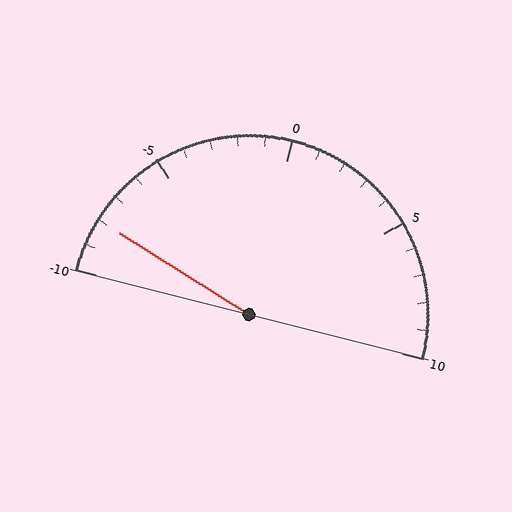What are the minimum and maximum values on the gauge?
The gauge ranges from -10 to 10.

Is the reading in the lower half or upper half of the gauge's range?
The reading is in the lower half of the range (-10 to 10).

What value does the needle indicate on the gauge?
The needle indicates approximately -8.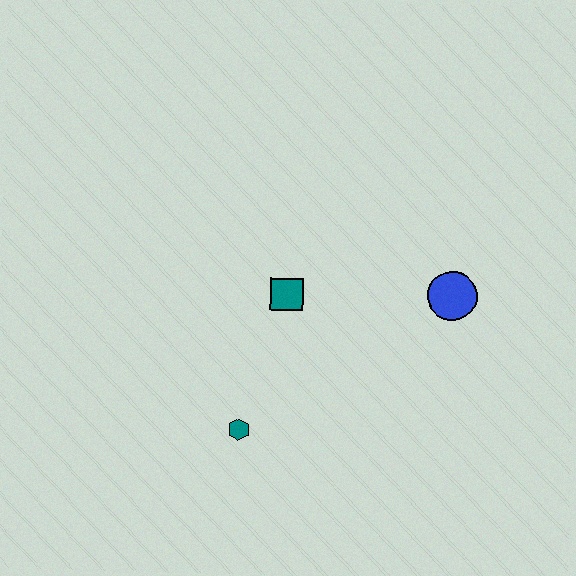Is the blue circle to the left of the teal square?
No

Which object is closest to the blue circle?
The teal square is closest to the blue circle.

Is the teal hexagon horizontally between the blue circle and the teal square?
No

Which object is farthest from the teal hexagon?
The blue circle is farthest from the teal hexagon.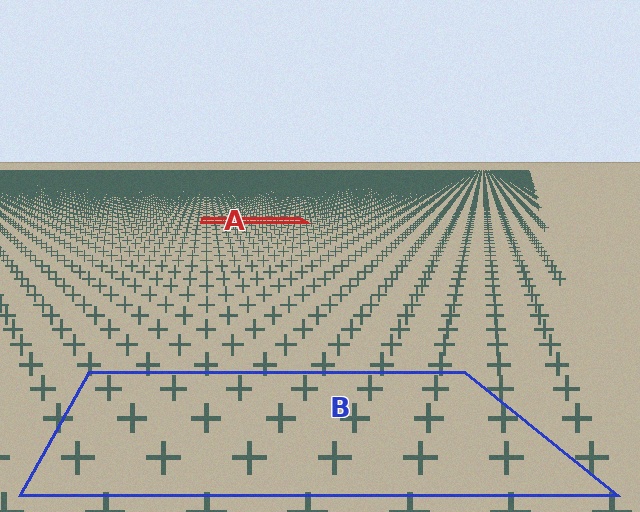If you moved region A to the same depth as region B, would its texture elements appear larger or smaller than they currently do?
They would appear larger. At a closer depth, the same texture elements are projected at a bigger on-screen size.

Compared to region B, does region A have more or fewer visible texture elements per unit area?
Region A has more texture elements per unit area — they are packed more densely because it is farther away.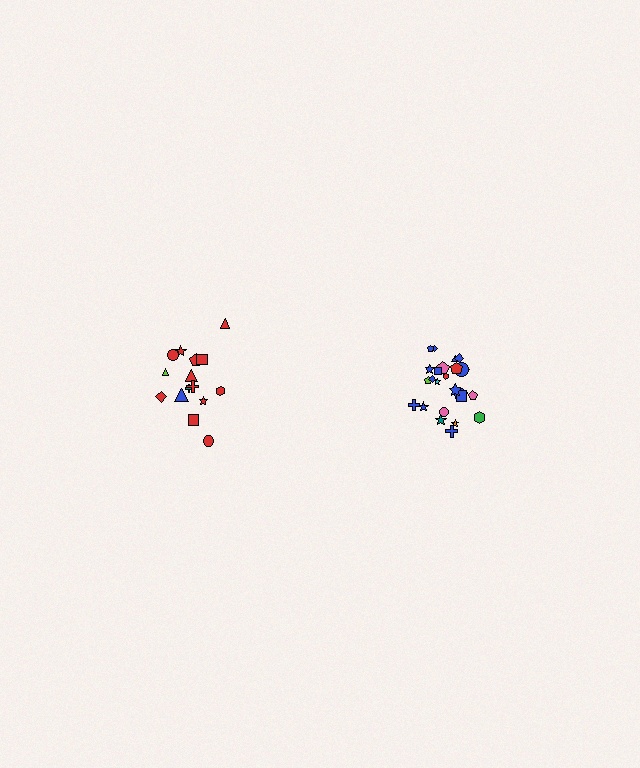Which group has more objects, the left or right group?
The right group.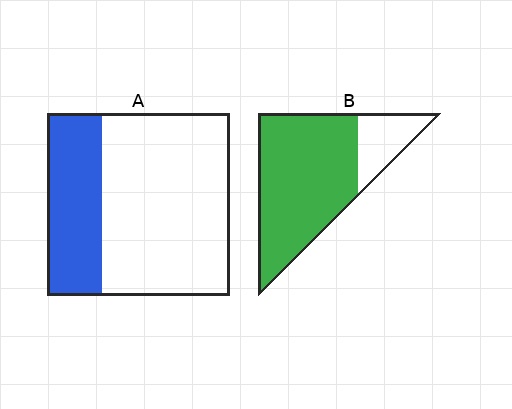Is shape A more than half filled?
No.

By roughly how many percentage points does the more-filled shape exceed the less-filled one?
By roughly 50 percentage points (B over A).